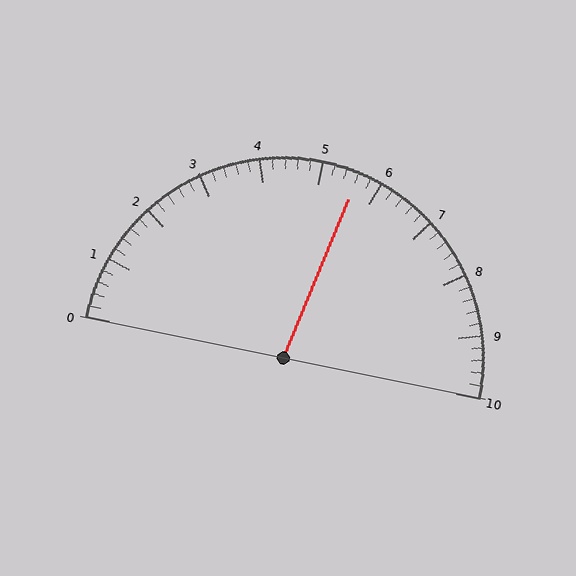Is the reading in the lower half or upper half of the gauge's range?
The reading is in the upper half of the range (0 to 10).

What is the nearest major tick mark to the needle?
The nearest major tick mark is 6.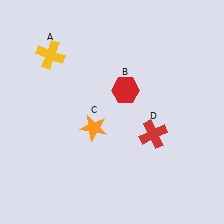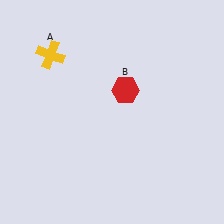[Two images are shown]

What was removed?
The red cross (D), the orange star (C) were removed in Image 2.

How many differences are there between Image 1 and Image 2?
There are 2 differences between the two images.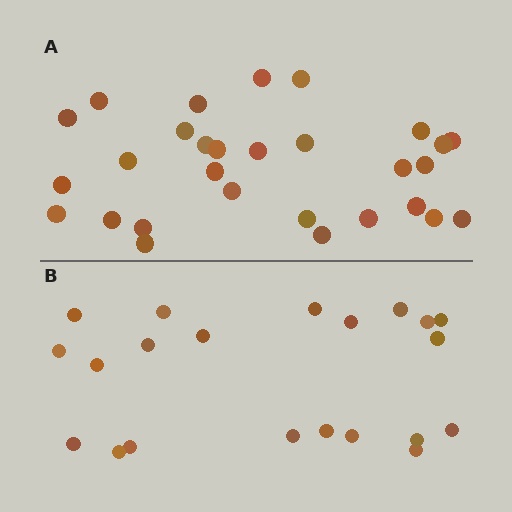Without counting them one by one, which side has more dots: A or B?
Region A (the top region) has more dots.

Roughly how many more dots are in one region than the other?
Region A has roughly 8 or so more dots than region B.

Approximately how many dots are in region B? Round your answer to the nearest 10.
About 20 dots. (The exact count is 21, which rounds to 20.)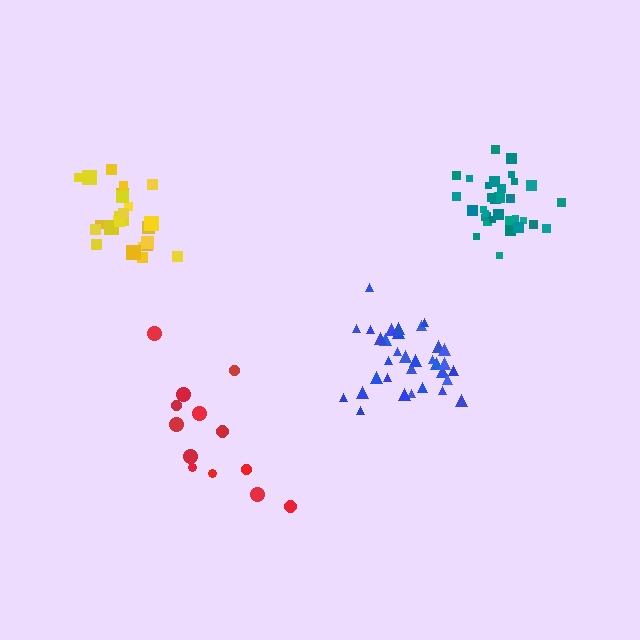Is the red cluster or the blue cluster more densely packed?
Blue.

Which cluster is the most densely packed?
Teal.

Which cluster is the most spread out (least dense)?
Red.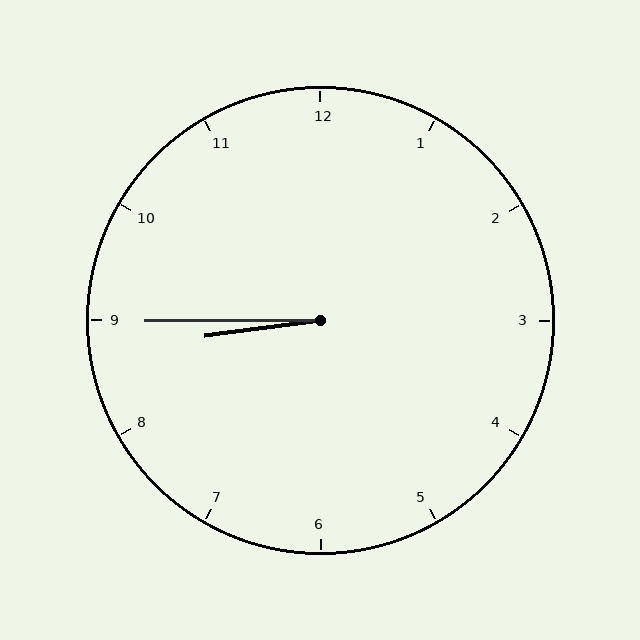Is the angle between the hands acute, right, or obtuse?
It is acute.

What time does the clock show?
8:45.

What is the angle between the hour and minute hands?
Approximately 8 degrees.